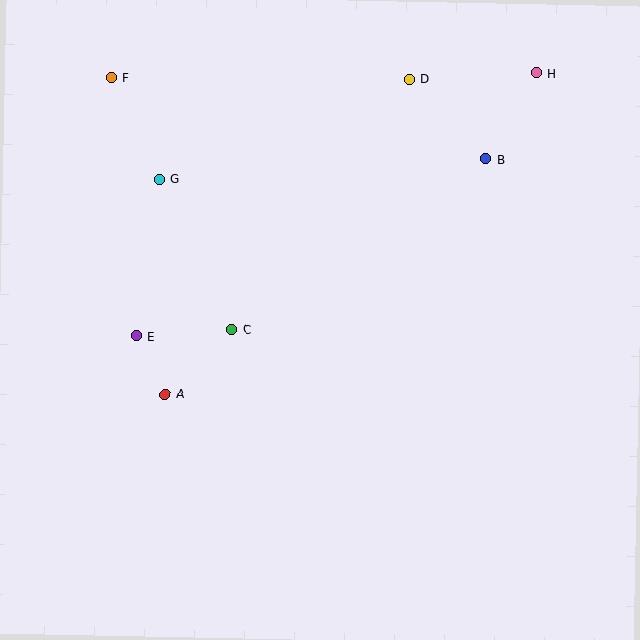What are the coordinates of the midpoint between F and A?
The midpoint between F and A is at (138, 236).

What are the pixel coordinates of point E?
Point E is at (136, 336).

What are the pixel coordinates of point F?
Point F is at (111, 77).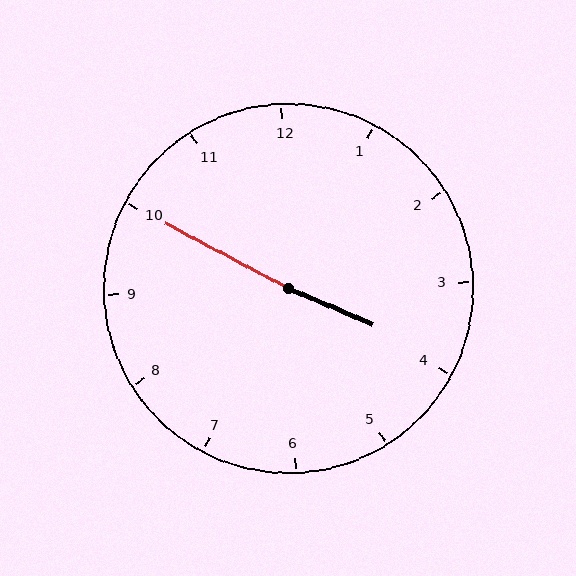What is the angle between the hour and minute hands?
Approximately 175 degrees.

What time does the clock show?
3:50.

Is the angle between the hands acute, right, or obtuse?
It is obtuse.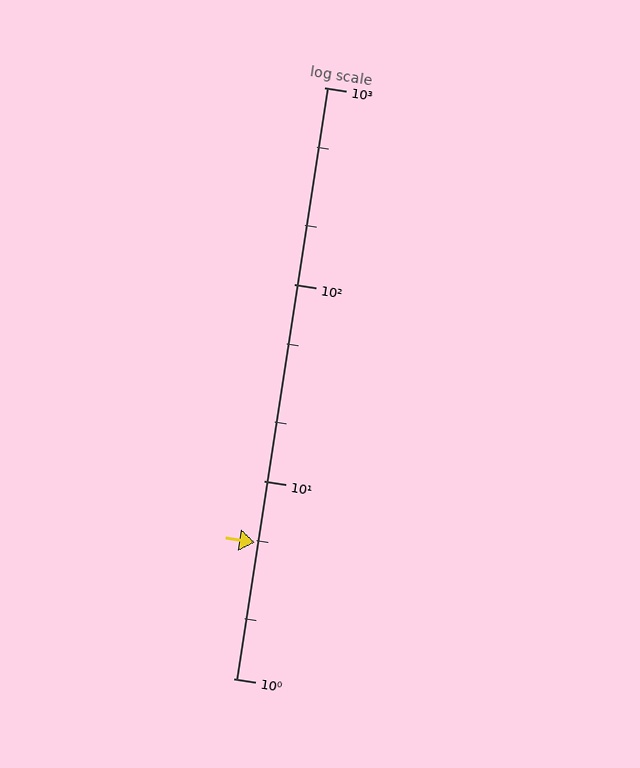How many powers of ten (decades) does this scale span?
The scale spans 3 decades, from 1 to 1000.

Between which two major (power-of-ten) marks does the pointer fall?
The pointer is between 1 and 10.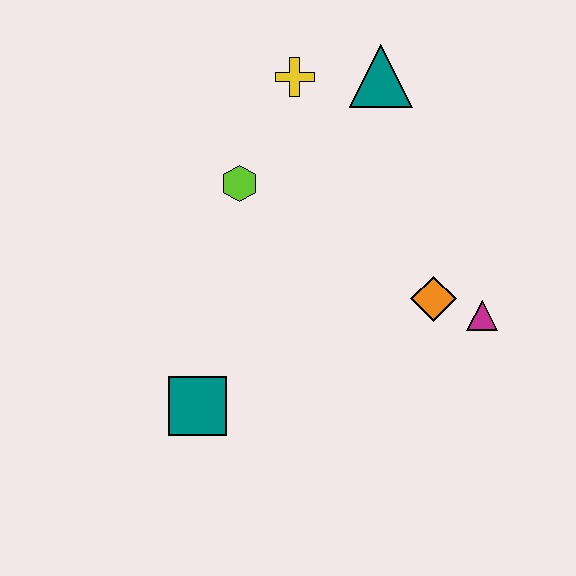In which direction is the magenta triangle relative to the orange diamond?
The magenta triangle is to the right of the orange diamond.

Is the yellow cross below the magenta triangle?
No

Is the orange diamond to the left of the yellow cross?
No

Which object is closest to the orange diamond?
The magenta triangle is closest to the orange diamond.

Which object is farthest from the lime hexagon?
The magenta triangle is farthest from the lime hexagon.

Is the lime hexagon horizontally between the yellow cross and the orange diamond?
No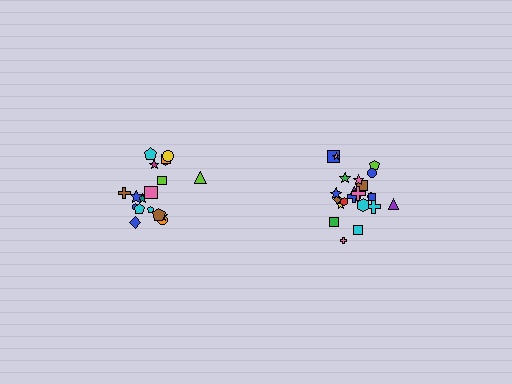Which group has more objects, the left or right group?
The right group.